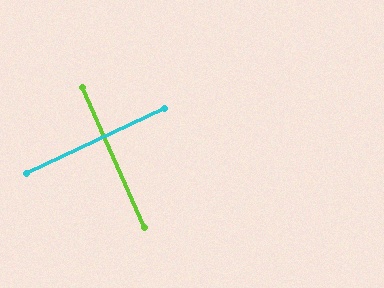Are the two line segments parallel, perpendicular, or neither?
Perpendicular — they meet at approximately 89°.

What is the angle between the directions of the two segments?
Approximately 89 degrees.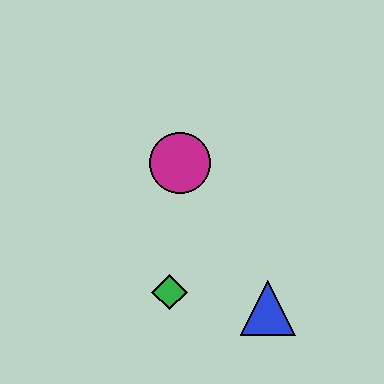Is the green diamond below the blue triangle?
No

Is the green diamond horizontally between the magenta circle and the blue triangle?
No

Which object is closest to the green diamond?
The blue triangle is closest to the green diamond.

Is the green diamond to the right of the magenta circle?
No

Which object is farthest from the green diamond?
The magenta circle is farthest from the green diamond.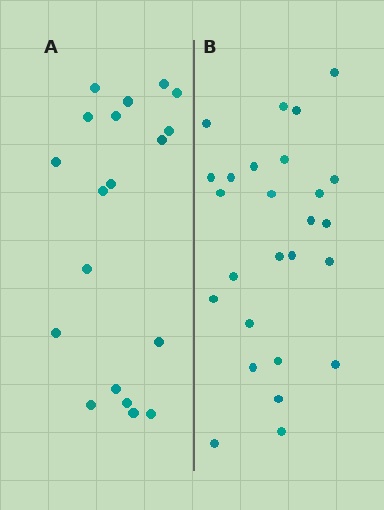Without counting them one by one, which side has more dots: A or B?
Region B (the right region) has more dots.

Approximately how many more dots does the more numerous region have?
Region B has roughly 8 or so more dots than region A.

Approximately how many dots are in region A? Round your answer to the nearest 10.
About 20 dots. (The exact count is 19, which rounds to 20.)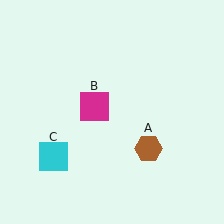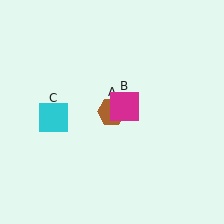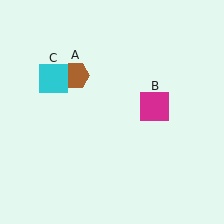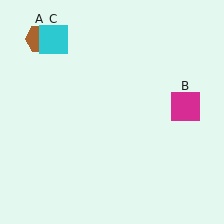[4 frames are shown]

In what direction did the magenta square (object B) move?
The magenta square (object B) moved right.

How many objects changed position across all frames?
3 objects changed position: brown hexagon (object A), magenta square (object B), cyan square (object C).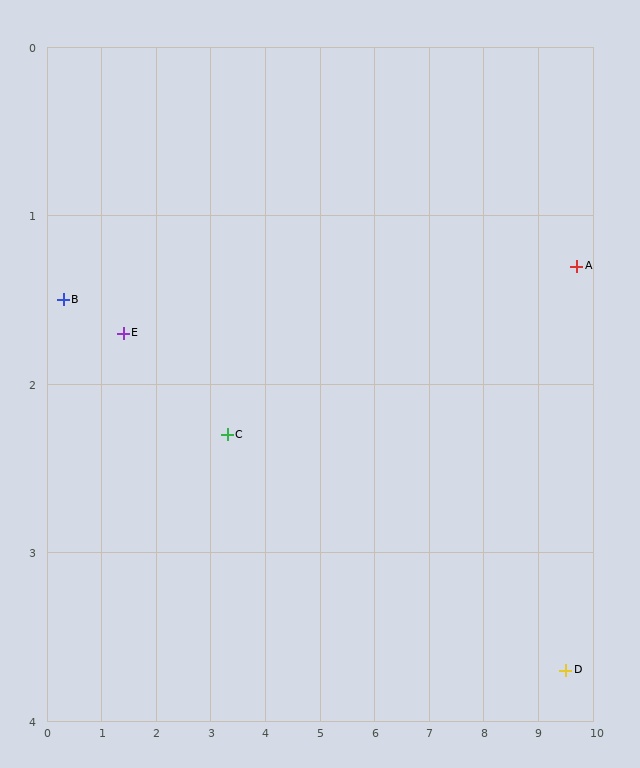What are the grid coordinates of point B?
Point B is at approximately (0.3, 1.5).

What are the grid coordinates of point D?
Point D is at approximately (9.5, 3.7).